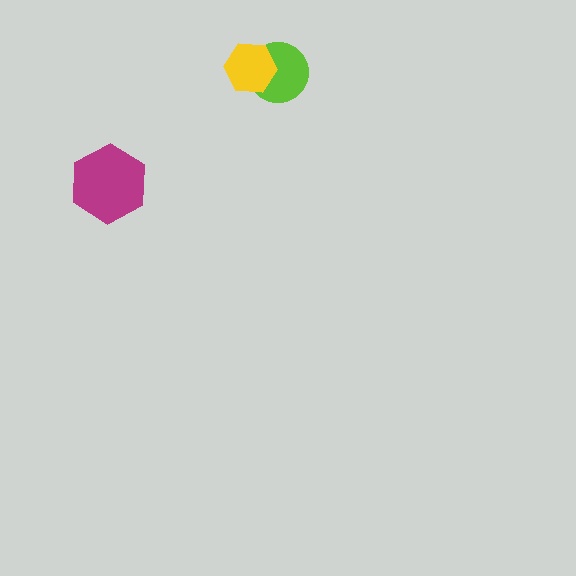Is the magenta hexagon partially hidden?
No, no other shape covers it.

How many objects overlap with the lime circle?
1 object overlaps with the lime circle.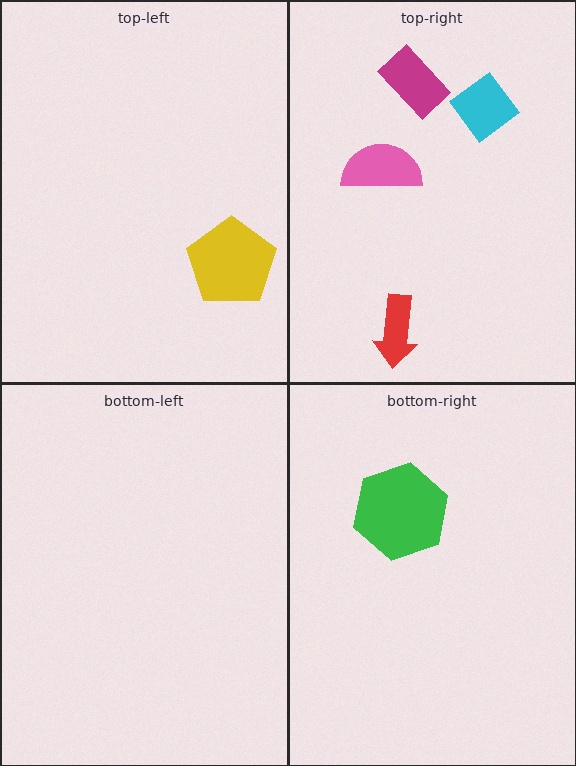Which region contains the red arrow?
The top-right region.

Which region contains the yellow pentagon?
The top-left region.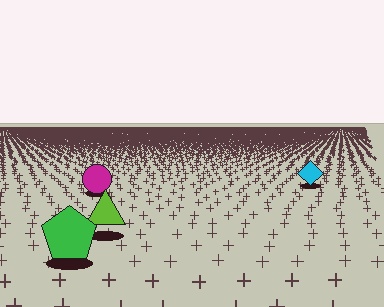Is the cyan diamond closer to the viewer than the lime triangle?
No. The lime triangle is closer — you can tell from the texture gradient: the ground texture is coarser near it.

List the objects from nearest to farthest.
From nearest to farthest: the green pentagon, the lime triangle, the magenta circle, the cyan diamond.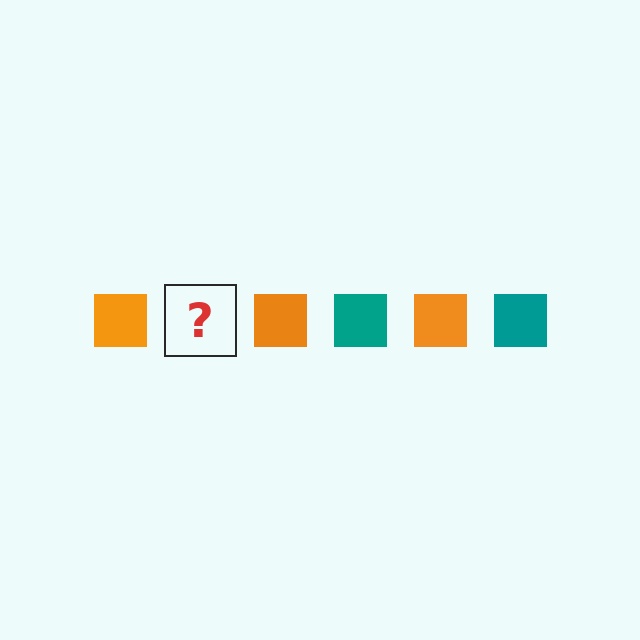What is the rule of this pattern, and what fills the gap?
The rule is that the pattern cycles through orange, teal squares. The gap should be filled with a teal square.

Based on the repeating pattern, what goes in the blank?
The blank should be a teal square.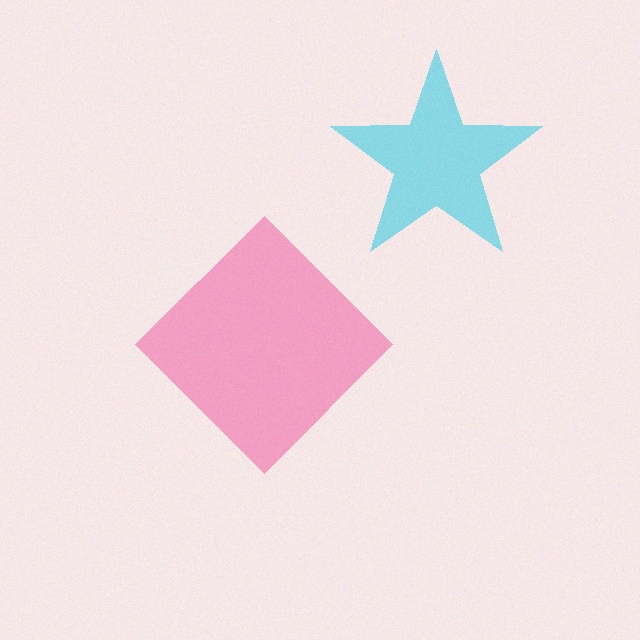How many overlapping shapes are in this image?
There are 2 overlapping shapes in the image.